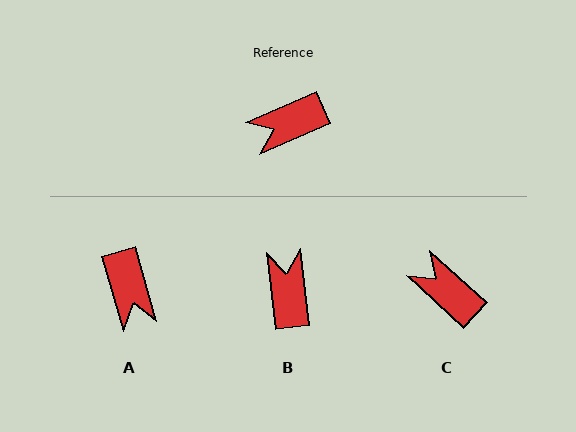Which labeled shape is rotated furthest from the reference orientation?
B, about 107 degrees away.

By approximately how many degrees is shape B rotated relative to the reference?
Approximately 107 degrees clockwise.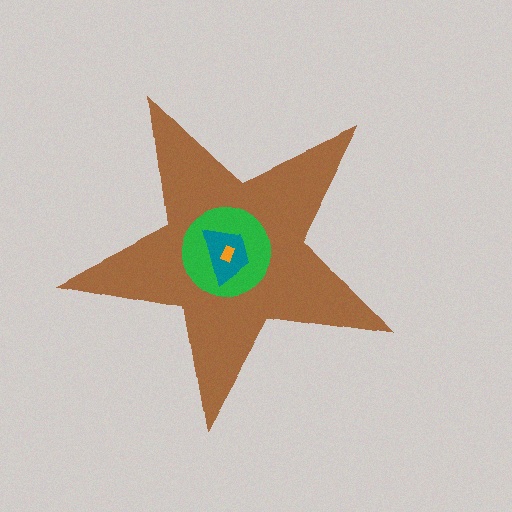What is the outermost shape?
The brown star.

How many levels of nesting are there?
4.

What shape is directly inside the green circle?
The teal trapezoid.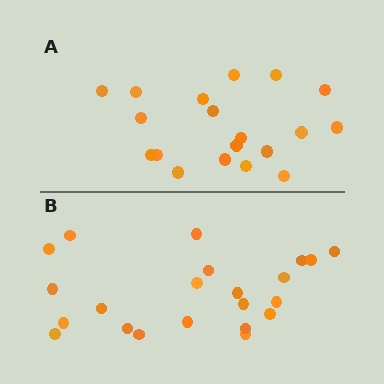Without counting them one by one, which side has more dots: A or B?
Region B (the bottom region) has more dots.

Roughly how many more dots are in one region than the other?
Region B has just a few more — roughly 2 or 3 more dots than region A.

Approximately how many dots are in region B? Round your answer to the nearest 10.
About 20 dots. (The exact count is 22, which rounds to 20.)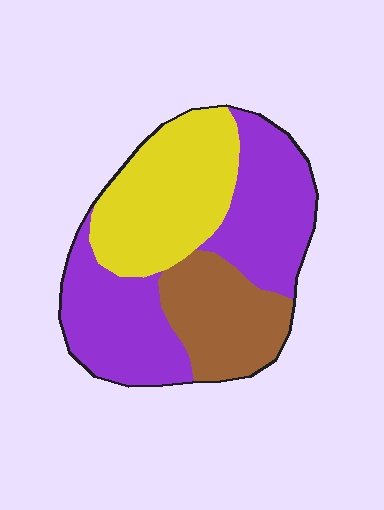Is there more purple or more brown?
Purple.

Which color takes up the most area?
Purple, at roughly 45%.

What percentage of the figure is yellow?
Yellow takes up between a sixth and a third of the figure.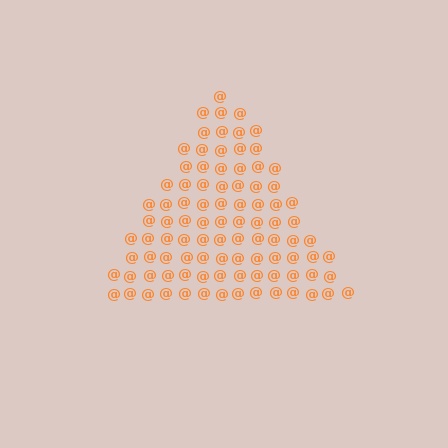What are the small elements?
The small elements are at signs.